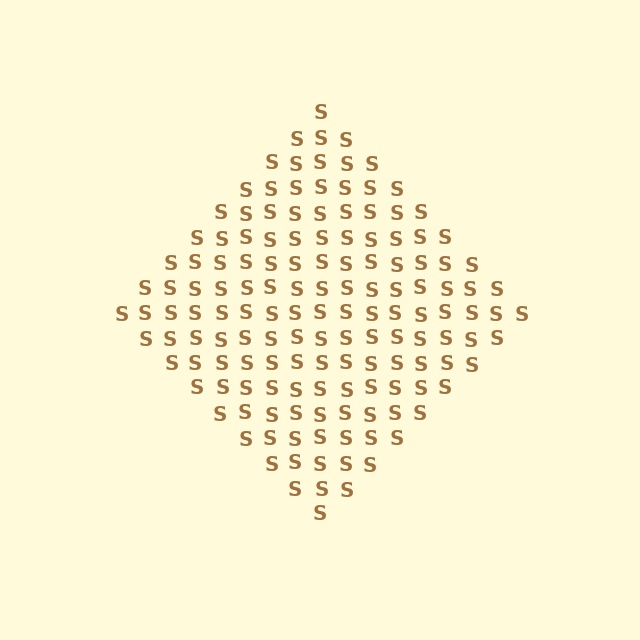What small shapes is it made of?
It is made of small letter S's.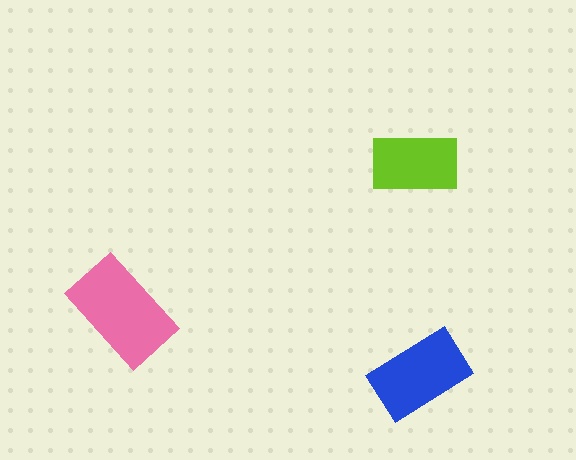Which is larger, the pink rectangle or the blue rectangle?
The pink one.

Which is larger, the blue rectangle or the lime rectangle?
The blue one.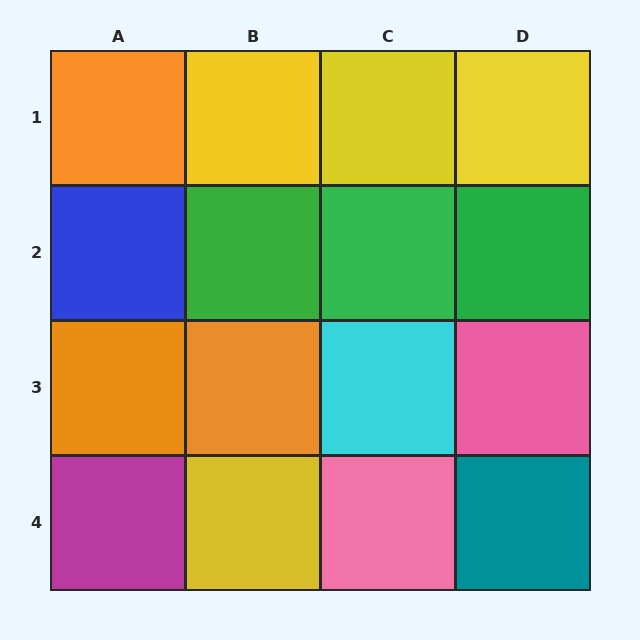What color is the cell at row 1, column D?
Yellow.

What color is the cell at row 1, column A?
Orange.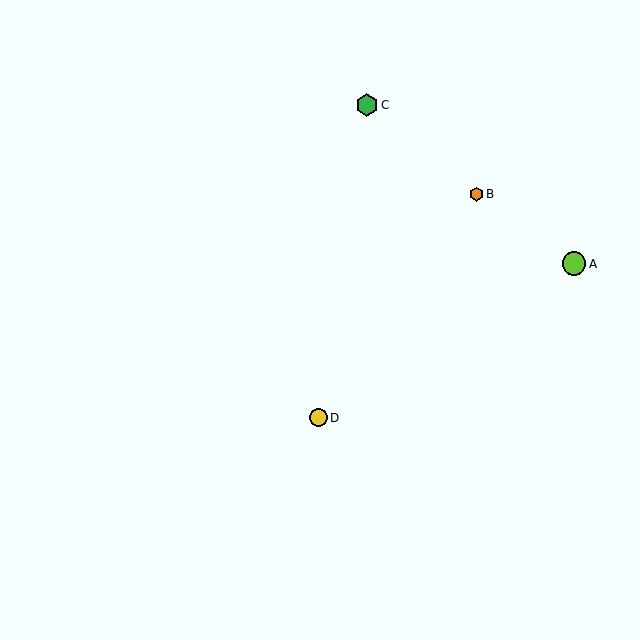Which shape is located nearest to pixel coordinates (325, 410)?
The yellow circle (labeled D) at (318, 418) is nearest to that location.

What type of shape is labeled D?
Shape D is a yellow circle.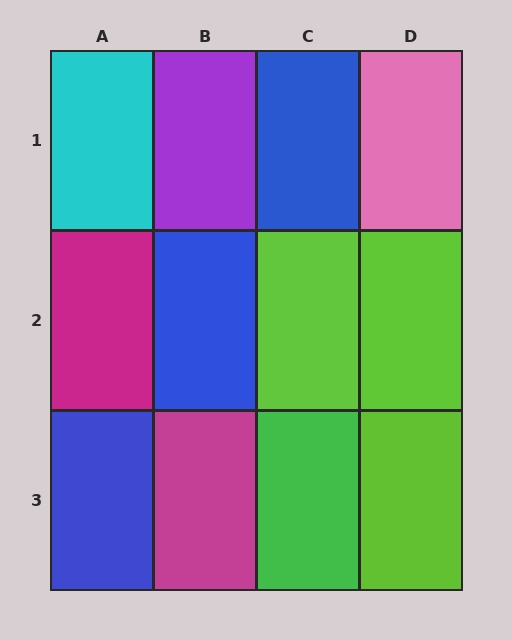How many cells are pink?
1 cell is pink.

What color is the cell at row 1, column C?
Blue.